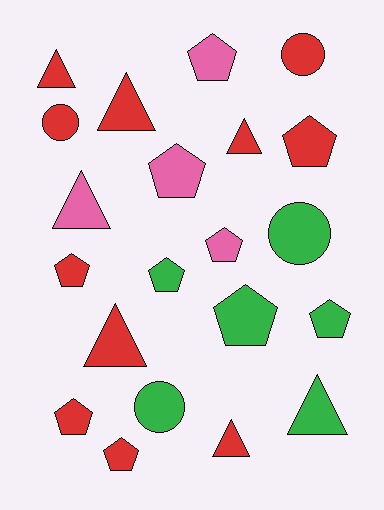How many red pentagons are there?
There are 4 red pentagons.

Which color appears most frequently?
Red, with 11 objects.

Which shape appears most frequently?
Pentagon, with 10 objects.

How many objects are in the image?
There are 21 objects.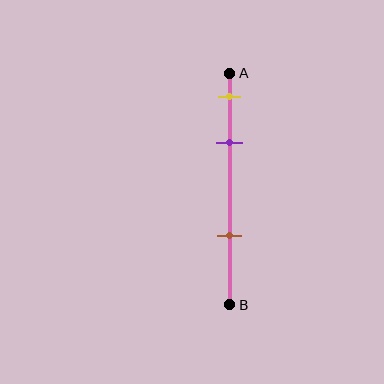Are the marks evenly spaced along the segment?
No, the marks are not evenly spaced.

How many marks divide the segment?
There are 3 marks dividing the segment.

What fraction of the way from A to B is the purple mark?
The purple mark is approximately 30% (0.3) of the way from A to B.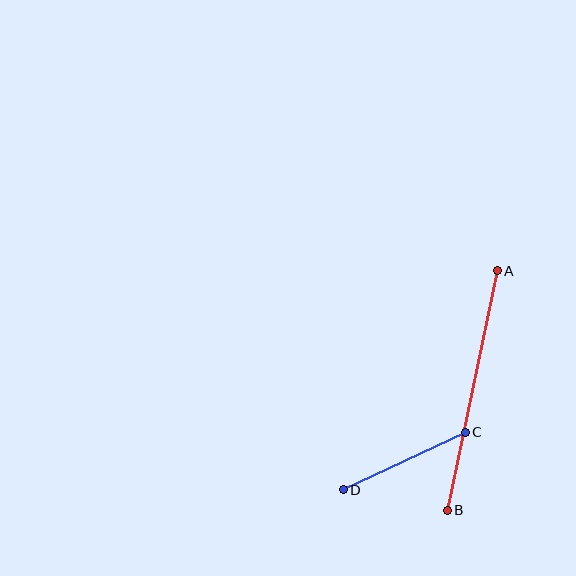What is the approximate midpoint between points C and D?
The midpoint is at approximately (404, 461) pixels.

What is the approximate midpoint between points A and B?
The midpoint is at approximately (472, 391) pixels.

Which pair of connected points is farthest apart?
Points A and B are farthest apart.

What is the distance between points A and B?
The distance is approximately 244 pixels.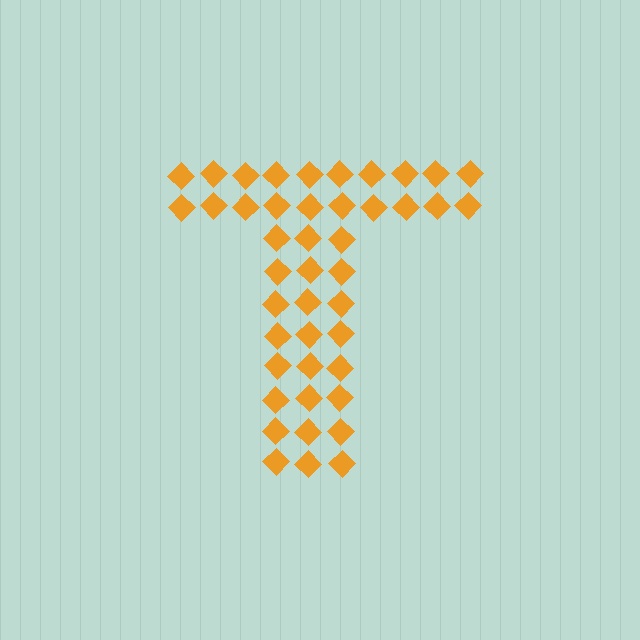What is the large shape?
The large shape is the letter T.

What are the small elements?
The small elements are diamonds.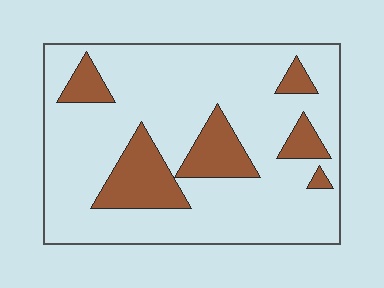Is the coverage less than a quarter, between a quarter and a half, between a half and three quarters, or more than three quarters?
Less than a quarter.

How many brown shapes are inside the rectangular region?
6.